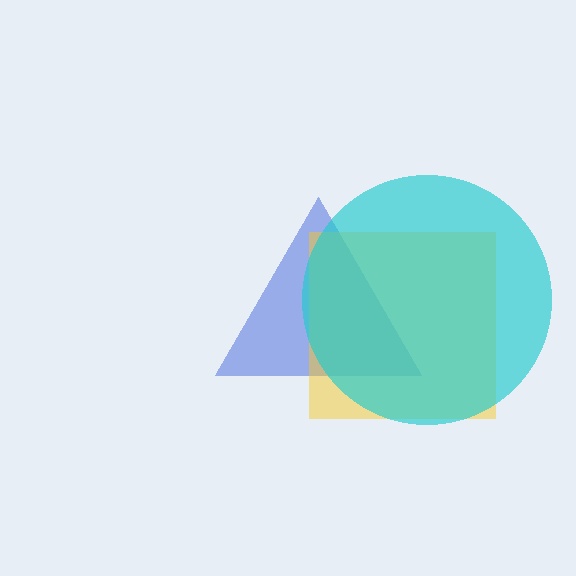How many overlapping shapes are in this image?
There are 3 overlapping shapes in the image.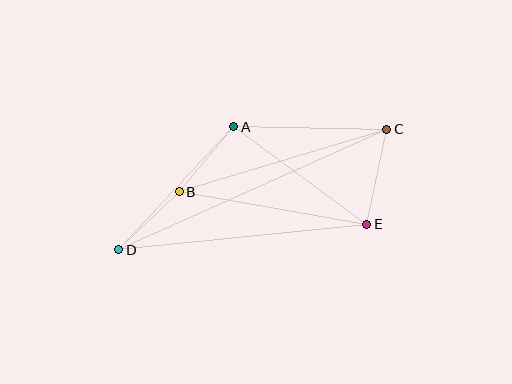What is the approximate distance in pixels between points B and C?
The distance between B and C is approximately 217 pixels.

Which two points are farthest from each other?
Points C and D are farthest from each other.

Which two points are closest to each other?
Points B and D are closest to each other.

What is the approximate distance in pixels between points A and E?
The distance between A and E is approximately 165 pixels.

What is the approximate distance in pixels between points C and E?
The distance between C and E is approximately 97 pixels.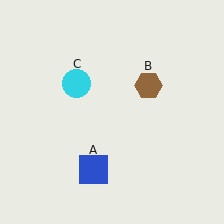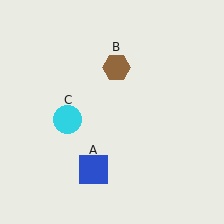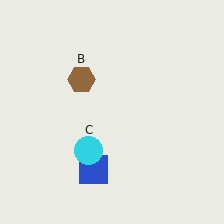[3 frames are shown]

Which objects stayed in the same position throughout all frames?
Blue square (object A) remained stationary.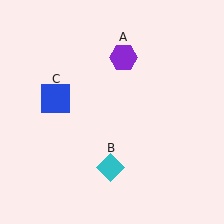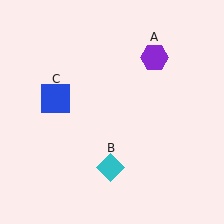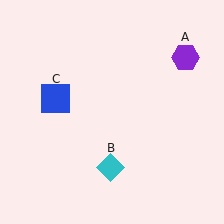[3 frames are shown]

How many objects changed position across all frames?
1 object changed position: purple hexagon (object A).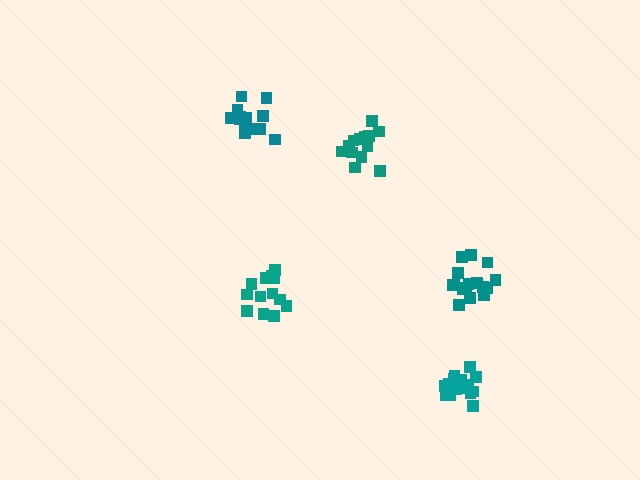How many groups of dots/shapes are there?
There are 5 groups.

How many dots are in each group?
Group 1: 17 dots, Group 2: 15 dots, Group 3: 13 dots, Group 4: 16 dots, Group 5: 13 dots (74 total).